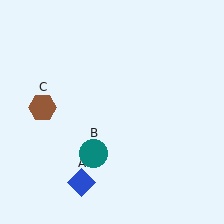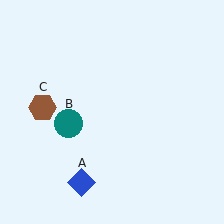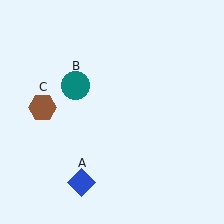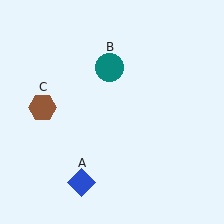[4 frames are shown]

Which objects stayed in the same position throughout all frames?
Blue diamond (object A) and brown hexagon (object C) remained stationary.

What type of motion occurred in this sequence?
The teal circle (object B) rotated clockwise around the center of the scene.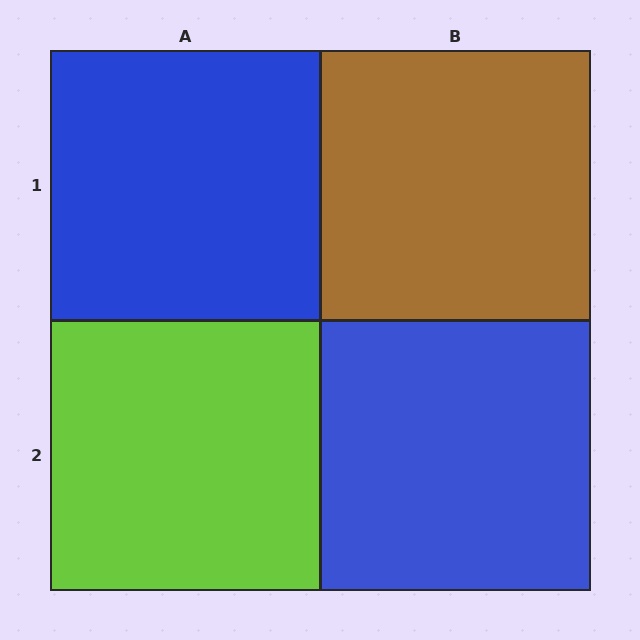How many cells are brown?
1 cell is brown.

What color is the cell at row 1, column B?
Brown.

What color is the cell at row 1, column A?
Blue.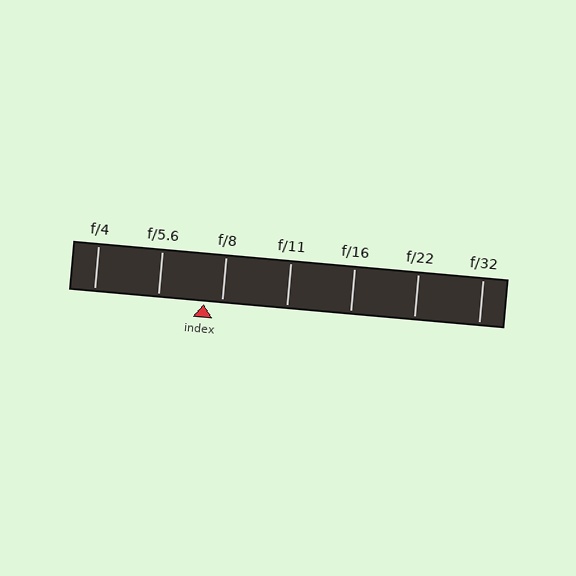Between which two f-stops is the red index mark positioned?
The index mark is between f/5.6 and f/8.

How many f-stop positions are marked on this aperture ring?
There are 7 f-stop positions marked.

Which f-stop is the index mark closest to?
The index mark is closest to f/8.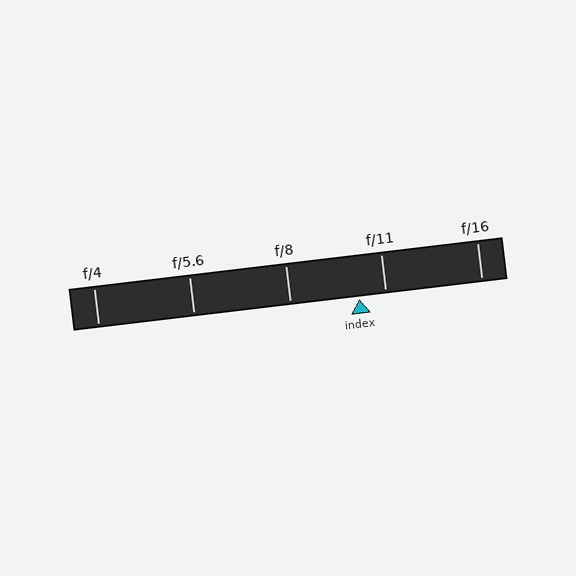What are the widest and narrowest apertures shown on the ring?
The widest aperture shown is f/4 and the narrowest is f/16.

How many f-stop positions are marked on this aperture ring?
There are 5 f-stop positions marked.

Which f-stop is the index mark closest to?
The index mark is closest to f/11.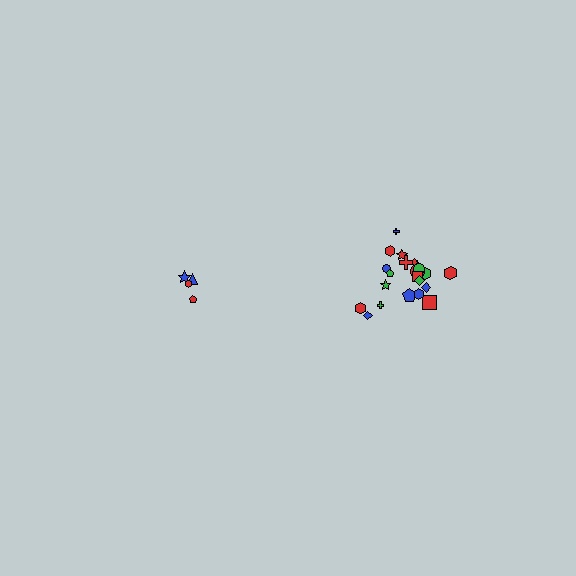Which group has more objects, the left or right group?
The right group.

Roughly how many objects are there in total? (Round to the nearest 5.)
Roughly 25 objects in total.